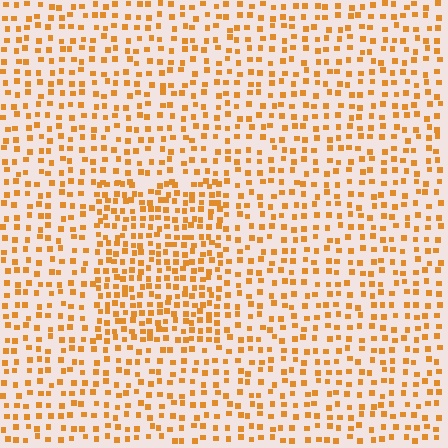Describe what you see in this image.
The image contains small orange elements arranged at two different densities. A rectangle-shaped region is visible where the elements are more densely packed than the surrounding area.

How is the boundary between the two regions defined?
The boundary is defined by a change in element density (approximately 1.7x ratio). All elements are the same color, size, and shape.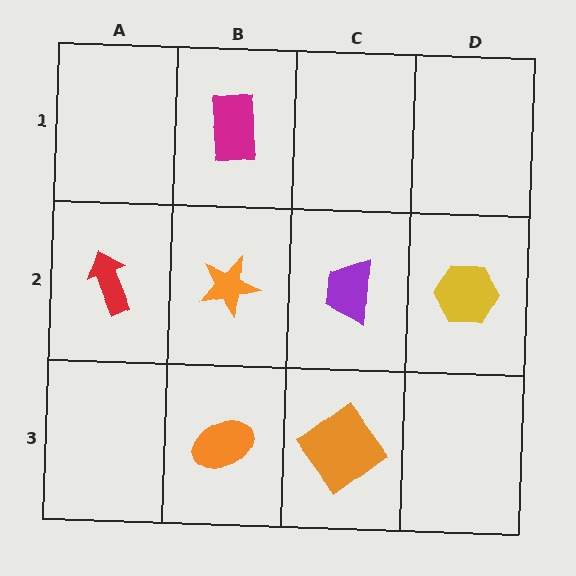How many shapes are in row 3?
2 shapes.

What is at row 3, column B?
An orange ellipse.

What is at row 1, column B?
A magenta rectangle.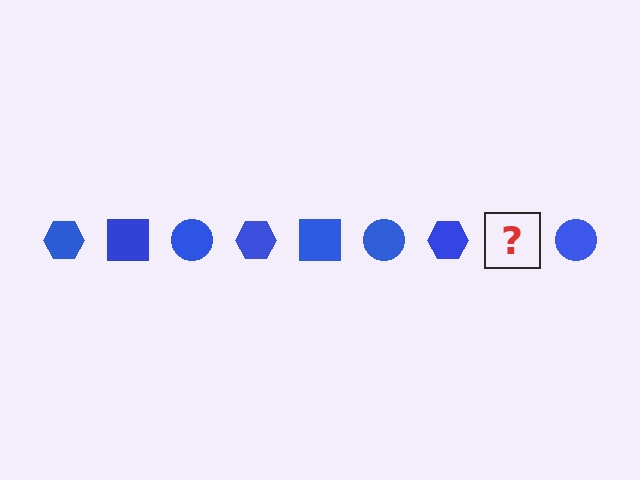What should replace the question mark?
The question mark should be replaced with a blue square.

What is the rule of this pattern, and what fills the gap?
The rule is that the pattern cycles through hexagon, square, circle shapes in blue. The gap should be filled with a blue square.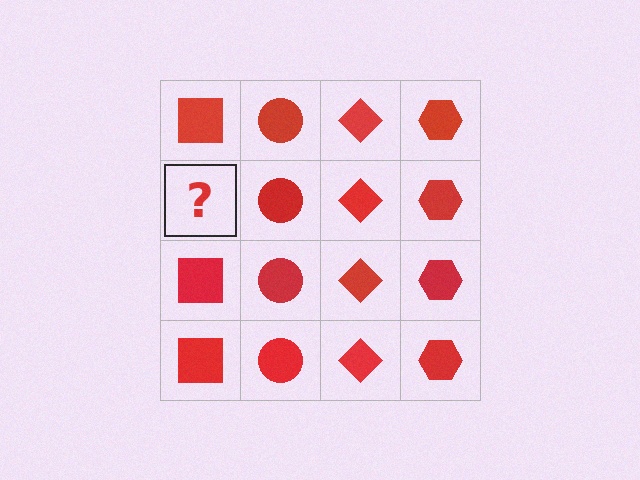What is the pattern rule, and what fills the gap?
The rule is that each column has a consistent shape. The gap should be filled with a red square.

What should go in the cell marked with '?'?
The missing cell should contain a red square.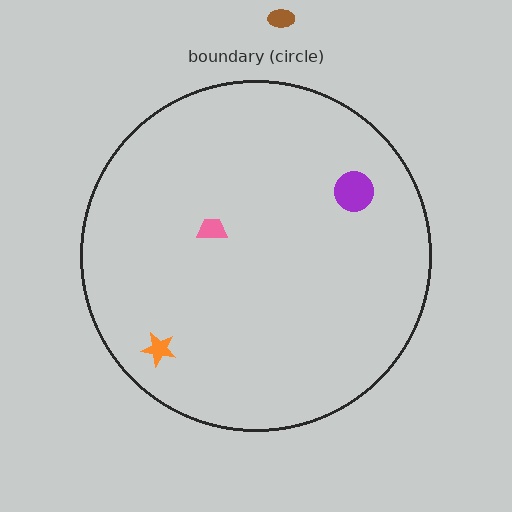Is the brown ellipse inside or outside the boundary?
Outside.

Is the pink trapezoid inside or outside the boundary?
Inside.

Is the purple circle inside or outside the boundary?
Inside.